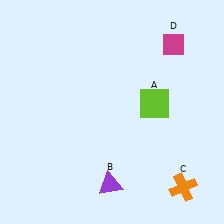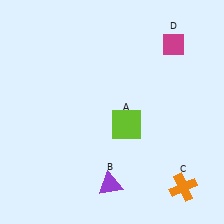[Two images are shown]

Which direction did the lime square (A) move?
The lime square (A) moved left.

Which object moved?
The lime square (A) moved left.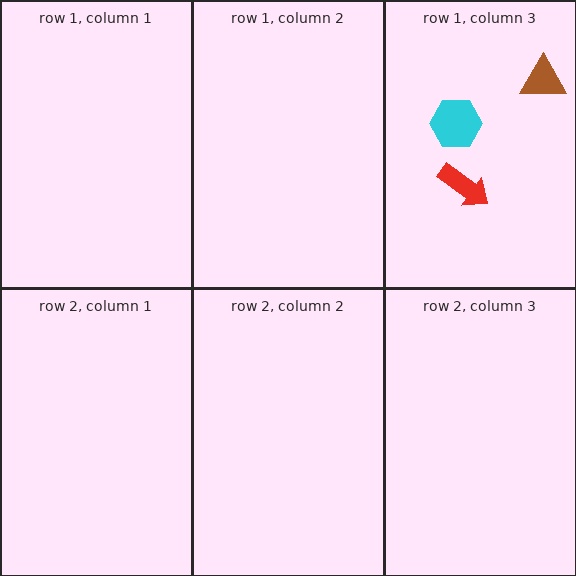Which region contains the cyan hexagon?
The row 1, column 3 region.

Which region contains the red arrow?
The row 1, column 3 region.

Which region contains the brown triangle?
The row 1, column 3 region.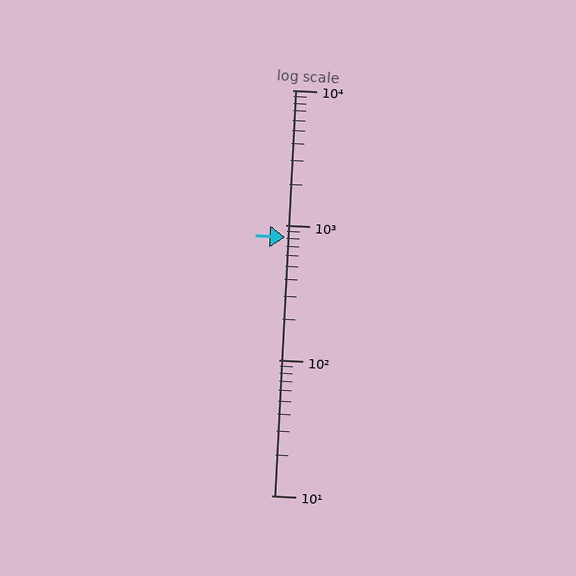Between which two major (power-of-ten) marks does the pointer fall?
The pointer is between 100 and 1000.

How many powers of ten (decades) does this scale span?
The scale spans 3 decades, from 10 to 10000.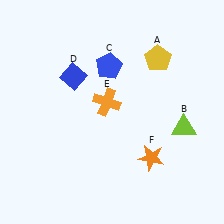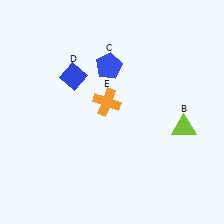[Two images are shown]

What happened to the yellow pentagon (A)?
The yellow pentagon (A) was removed in Image 2. It was in the top-right area of Image 1.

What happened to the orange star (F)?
The orange star (F) was removed in Image 2. It was in the bottom-right area of Image 1.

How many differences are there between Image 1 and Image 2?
There are 2 differences between the two images.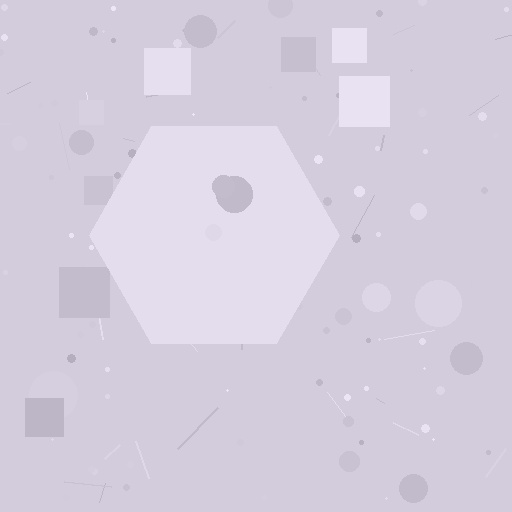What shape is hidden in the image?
A hexagon is hidden in the image.